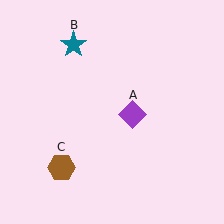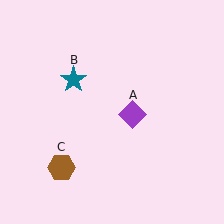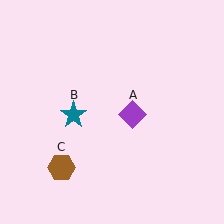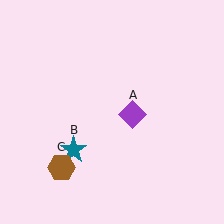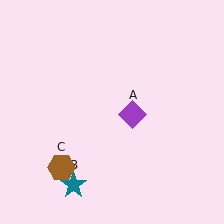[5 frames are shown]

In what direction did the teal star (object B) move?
The teal star (object B) moved down.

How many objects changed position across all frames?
1 object changed position: teal star (object B).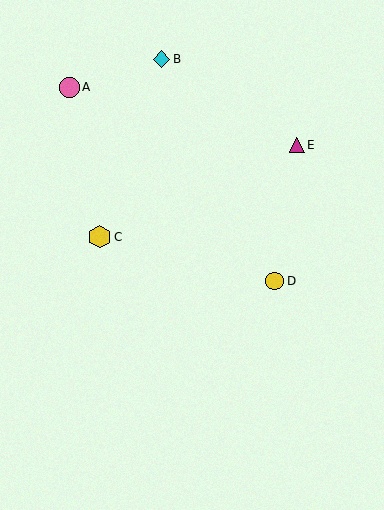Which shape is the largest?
The yellow hexagon (labeled C) is the largest.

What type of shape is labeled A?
Shape A is a pink circle.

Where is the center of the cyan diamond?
The center of the cyan diamond is at (161, 59).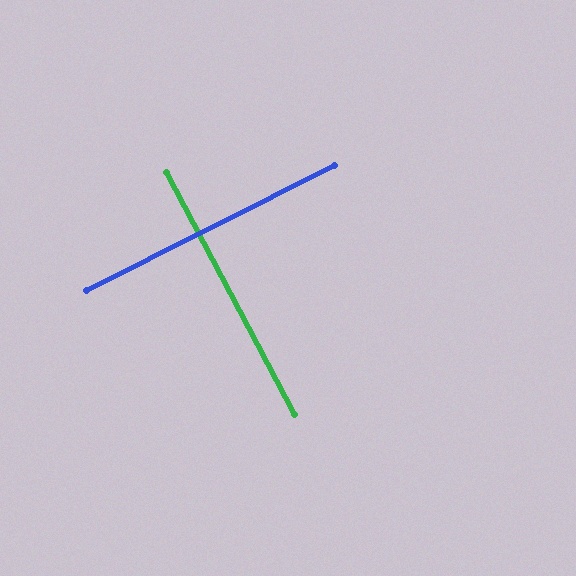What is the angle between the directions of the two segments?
Approximately 89 degrees.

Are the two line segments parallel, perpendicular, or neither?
Perpendicular — they meet at approximately 89°.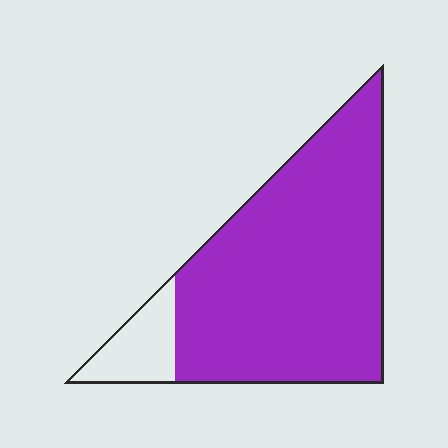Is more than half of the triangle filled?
Yes.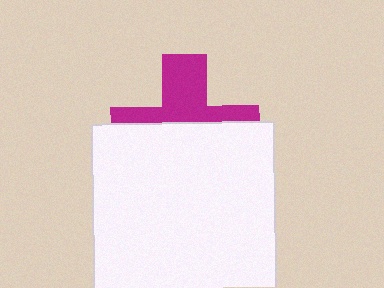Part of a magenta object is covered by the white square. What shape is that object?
It is a cross.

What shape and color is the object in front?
The object in front is a white square.